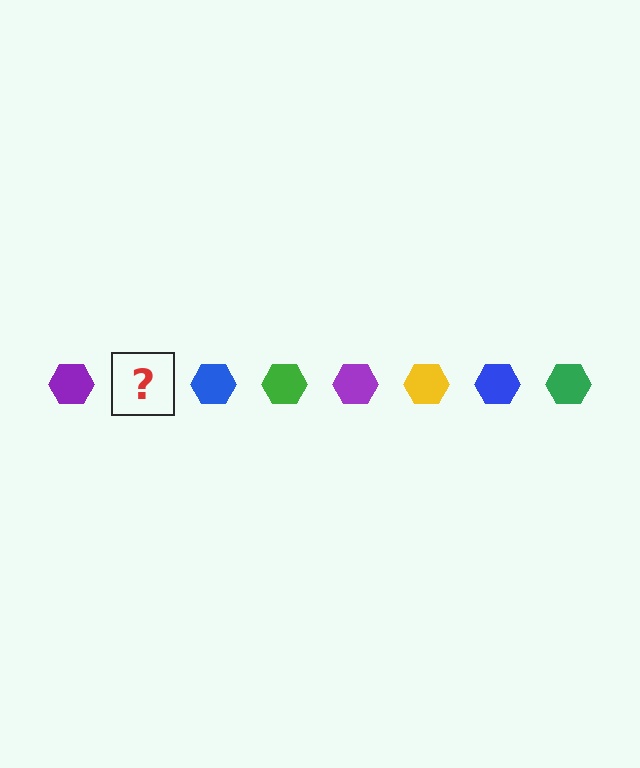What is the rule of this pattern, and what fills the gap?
The rule is that the pattern cycles through purple, yellow, blue, green hexagons. The gap should be filled with a yellow hexagon.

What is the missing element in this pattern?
The missing element is a yellow hexagon.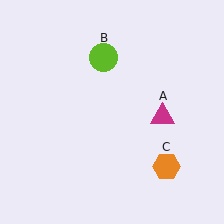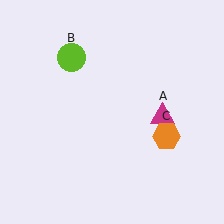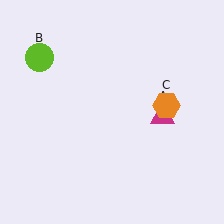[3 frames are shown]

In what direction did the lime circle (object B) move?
The lime circle (object B) moved left.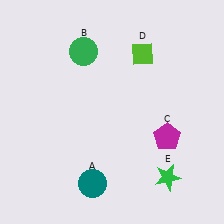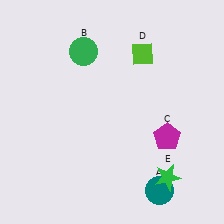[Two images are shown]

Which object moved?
The teal circle (A) moved right.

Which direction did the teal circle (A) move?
The teal circle (A) moved right.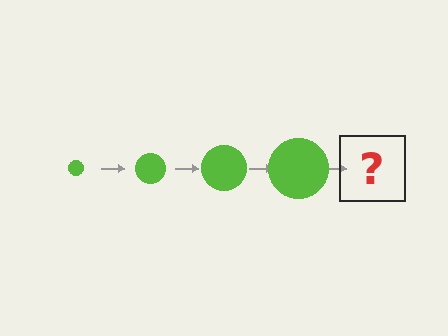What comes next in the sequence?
The next element should be a lime circle, larger than the previous one.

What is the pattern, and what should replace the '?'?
The pattern is that the circle gets progressively larger each step. The '?' should be a lime circle, larger than the previous one.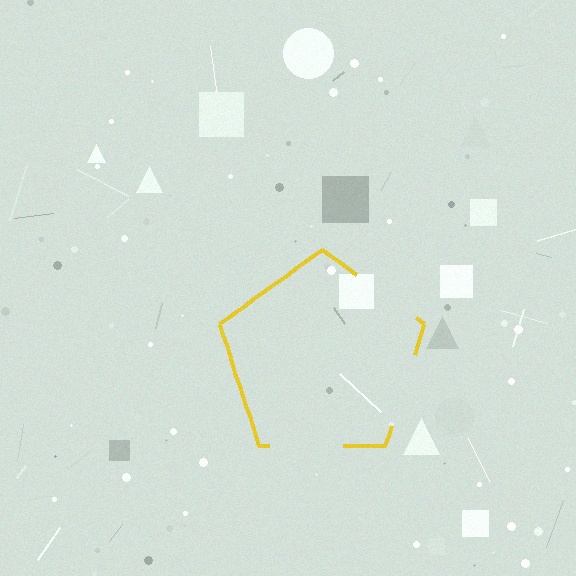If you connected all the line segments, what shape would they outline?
They would outline a pentagon.